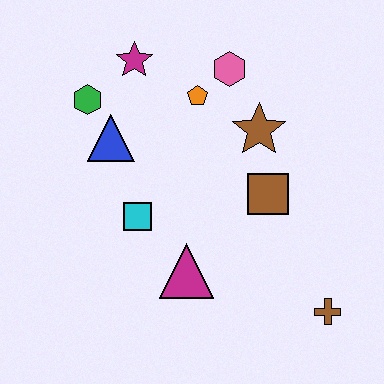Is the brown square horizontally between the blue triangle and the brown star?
No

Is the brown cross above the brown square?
No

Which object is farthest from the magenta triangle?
The magenta star is farthest from the magenta triangle.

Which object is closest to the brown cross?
The brown square is closest to the brown cross.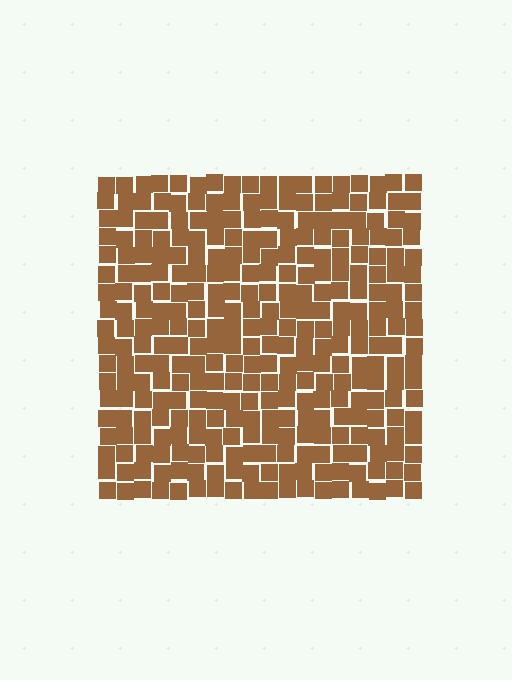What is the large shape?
The large shape is a square.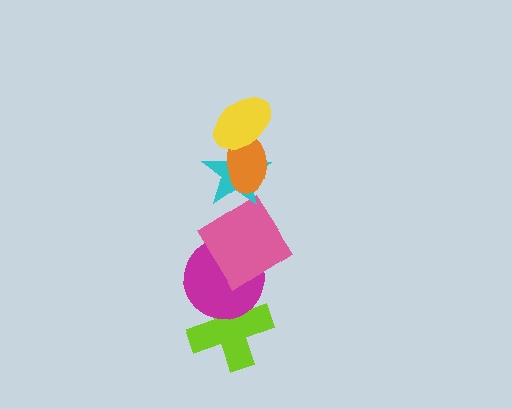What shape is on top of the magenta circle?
The pink diamond is on top of the magenta circle.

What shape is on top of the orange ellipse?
The yellow ellipse is on top of the orange ellipse.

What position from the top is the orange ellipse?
The orange ellipse is 2nd from the top.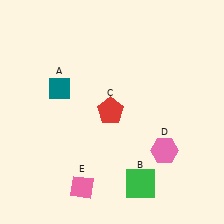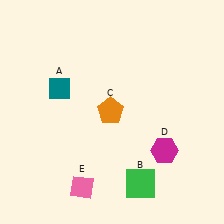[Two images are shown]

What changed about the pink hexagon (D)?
In Image 1, D is pink. In Image 2, it changed to magenta.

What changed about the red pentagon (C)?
In Image 1, C is red. In Image 2, it changed to orange.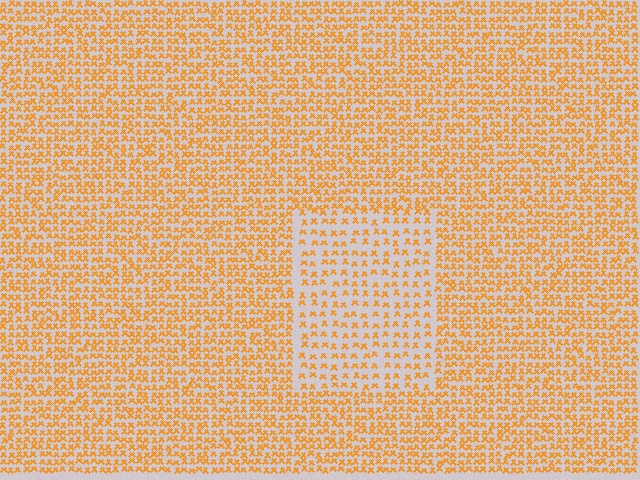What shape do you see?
I see a rectangle.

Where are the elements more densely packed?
The elements are more densely packed outside the rectangle boundary.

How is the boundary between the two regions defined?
The boundary is defined by a change in element density (approximately 1.9x ratio). All elements are the same color, size, and shape.